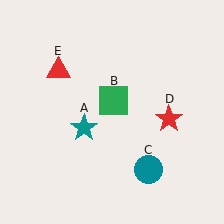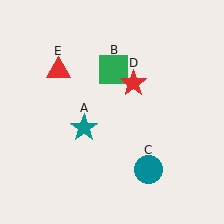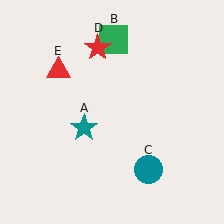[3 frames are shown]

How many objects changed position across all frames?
2 objects changed position: green square (object B), red star (object D).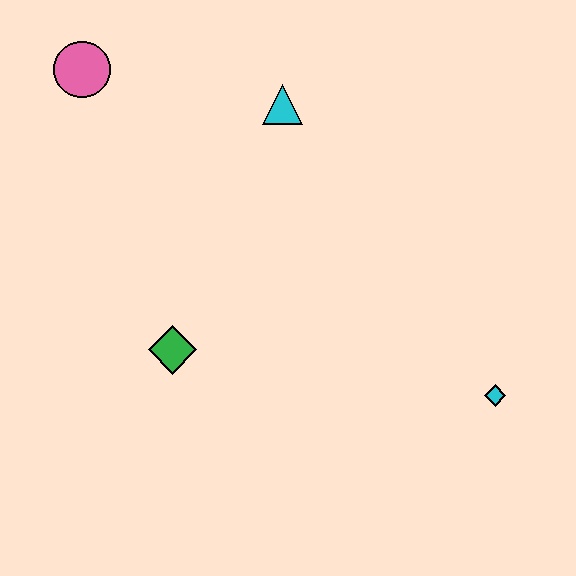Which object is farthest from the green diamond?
The cyan diamond is farthest from the green diamond.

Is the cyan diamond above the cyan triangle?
No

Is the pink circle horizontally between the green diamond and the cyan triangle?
No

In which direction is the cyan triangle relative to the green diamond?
The cyan triangle is above the green diamond.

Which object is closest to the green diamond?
The cyan triangle is closest to the green diamond.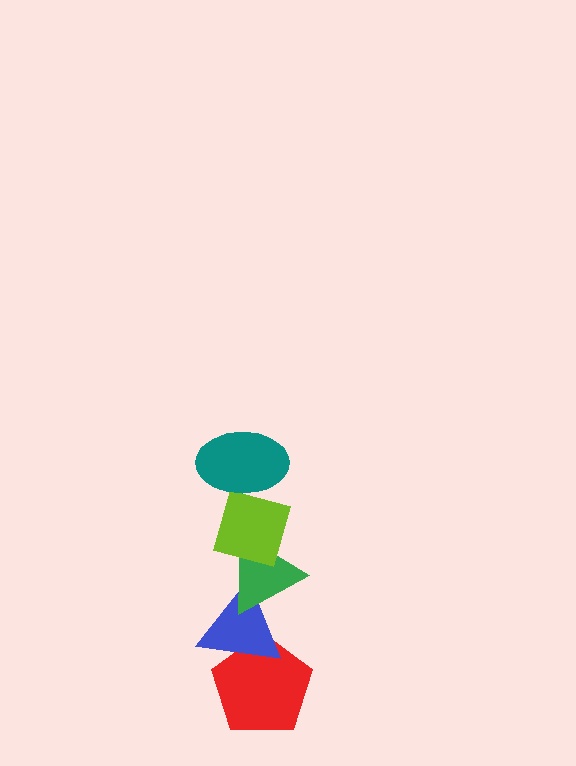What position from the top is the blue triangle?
The blue triangle is 4th from the top.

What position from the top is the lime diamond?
The lime diamond is 2nd from the top.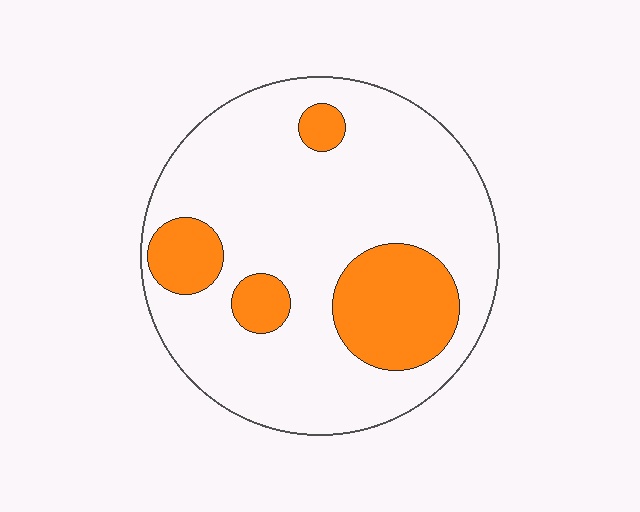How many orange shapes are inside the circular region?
4.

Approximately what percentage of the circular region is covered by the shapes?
Approximately 20%.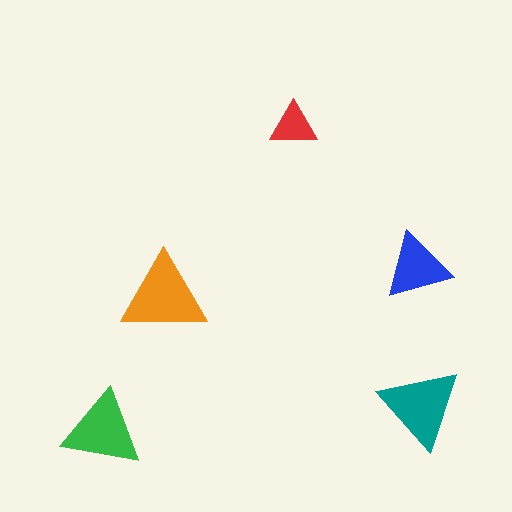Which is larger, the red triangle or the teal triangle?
The teal one.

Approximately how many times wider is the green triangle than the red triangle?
About 1.5 times wider.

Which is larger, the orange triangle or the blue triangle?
The orange one.